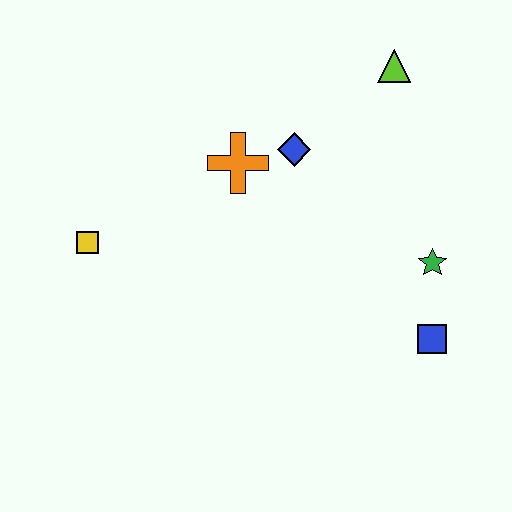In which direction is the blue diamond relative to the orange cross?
The blue diamond is to the right of the orange cross.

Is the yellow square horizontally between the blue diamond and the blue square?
No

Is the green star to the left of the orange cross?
No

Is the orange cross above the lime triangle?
No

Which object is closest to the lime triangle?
The blue diamond is closest to the lime triangle.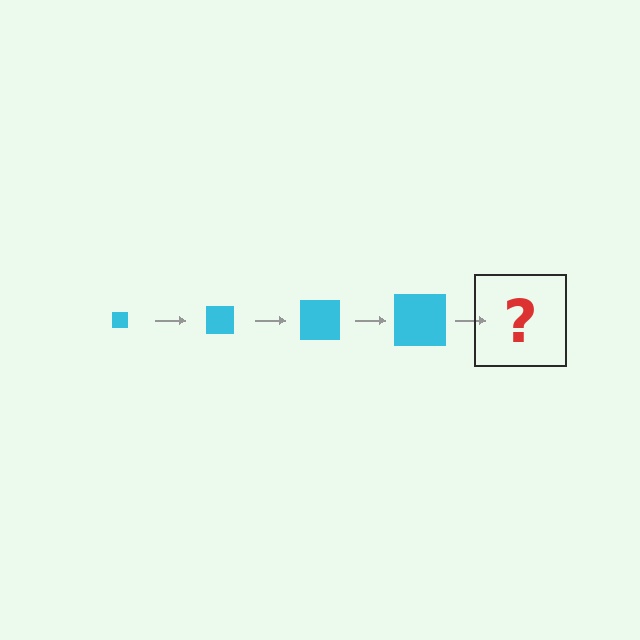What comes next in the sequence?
The next element should be a cyan square, larger than the previous one.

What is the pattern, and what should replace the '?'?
The pattern is that the square gets progressively larger each step. The '?' should be a cyan square, larger than the previous one.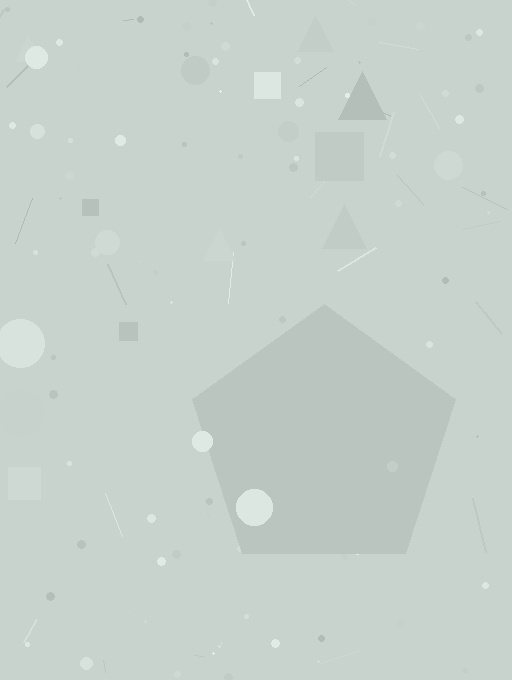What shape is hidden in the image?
A pentagon is hidden in the image.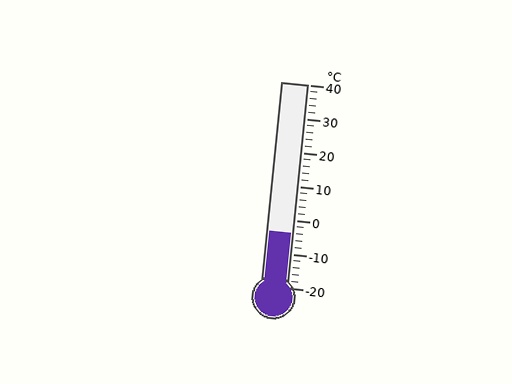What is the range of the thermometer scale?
The thermometer scale ranges from -20°C to 40°C.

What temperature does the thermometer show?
The thermometer shows approximately -4°C.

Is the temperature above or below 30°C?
The temperature is below 30°C.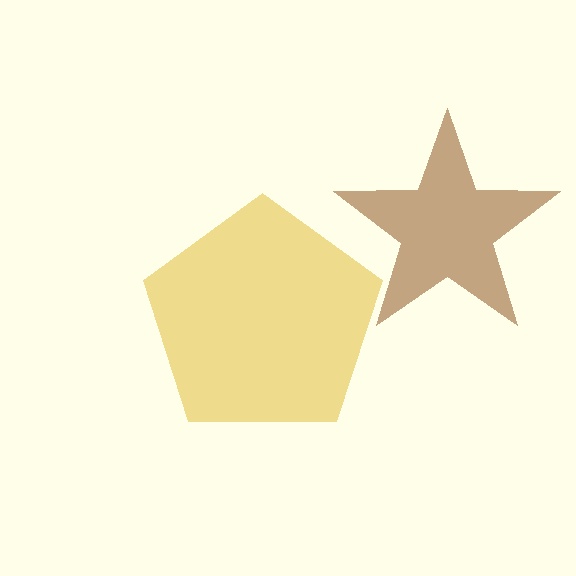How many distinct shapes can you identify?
There are 2 distinct shapes: a brown star, a yellow pentagon.